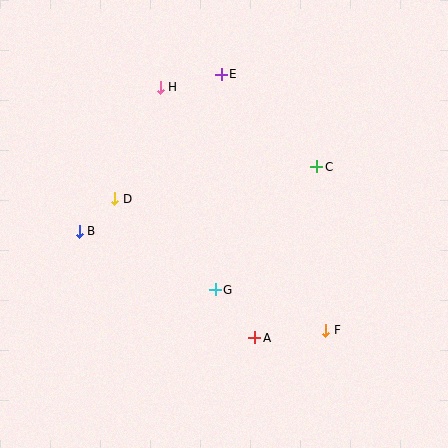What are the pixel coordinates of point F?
Point F is at (326, 330).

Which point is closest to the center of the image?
Point G at (215, 290) is closest to the center.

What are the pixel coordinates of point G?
Point G is at (215, 290).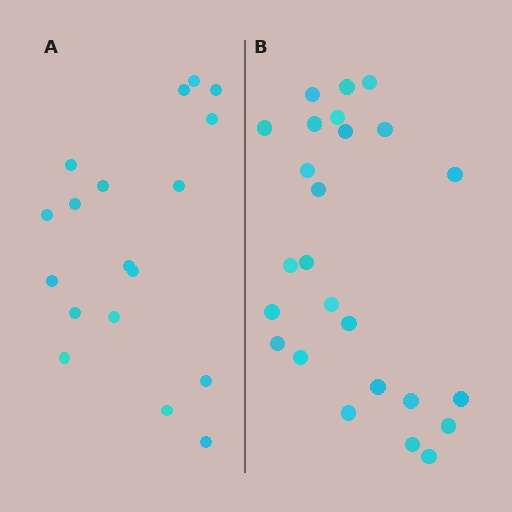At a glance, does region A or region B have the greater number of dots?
Region B (the right region) has more dots.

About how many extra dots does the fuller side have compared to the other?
Region B has roughly 8 or so more dots than region A.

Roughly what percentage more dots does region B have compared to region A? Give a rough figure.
About 40% more.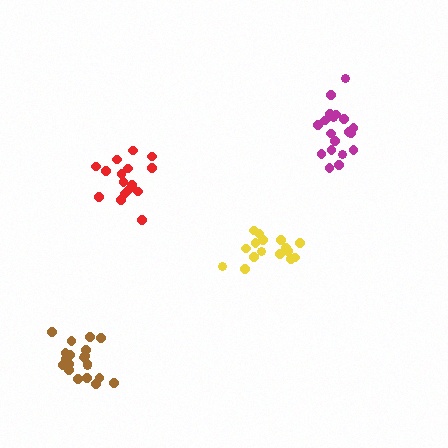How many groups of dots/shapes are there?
There are 4 groups.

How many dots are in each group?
Group 1: 19 dots, Group 2: 16 dots, Group 3: 20 dots, Group 4: 16 dots (71 total).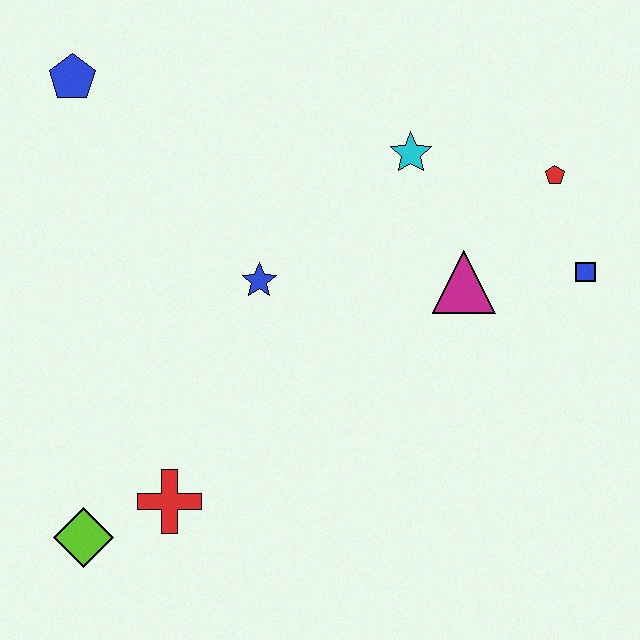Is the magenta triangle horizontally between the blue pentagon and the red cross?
No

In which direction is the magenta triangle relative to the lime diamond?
The magenta triangle is to the right of the lime diamond.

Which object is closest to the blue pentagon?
The blue star is closest to the blue pentagon.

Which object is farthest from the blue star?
The blue square is farthest from the blue star.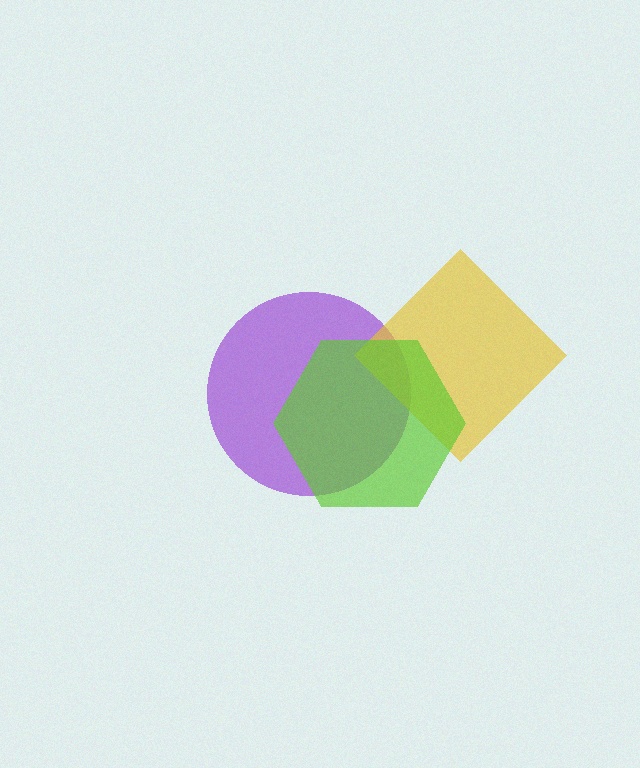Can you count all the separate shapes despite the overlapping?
Yes, there are 3 separate shapes.